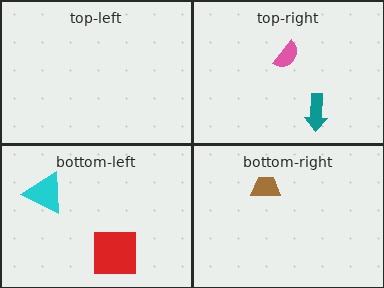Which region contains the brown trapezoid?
The bottom-right region.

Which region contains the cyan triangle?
The bottom-left region.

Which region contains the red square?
The bottom-left region.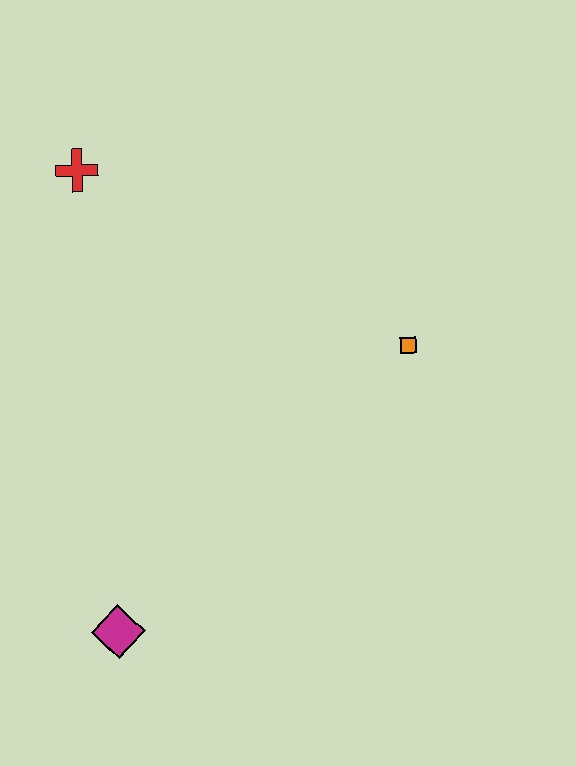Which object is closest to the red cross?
The orange square is closest to the red cross.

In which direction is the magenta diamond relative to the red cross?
The magenta diamond is below the red cross.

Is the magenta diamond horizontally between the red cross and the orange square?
Yes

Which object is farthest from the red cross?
The magenta diamond is farthest from the red cross.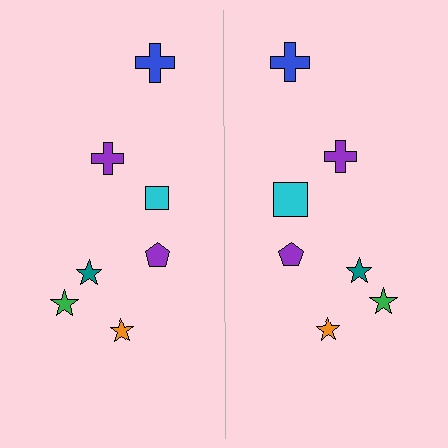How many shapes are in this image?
There are 14 shapes in this image.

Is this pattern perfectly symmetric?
No, the pattern is not perfectly symmetric. The cyan square on the right side has a different size than its mirror counterpart.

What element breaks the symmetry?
The cyan square on the right side has a different size than its mirror counterpart.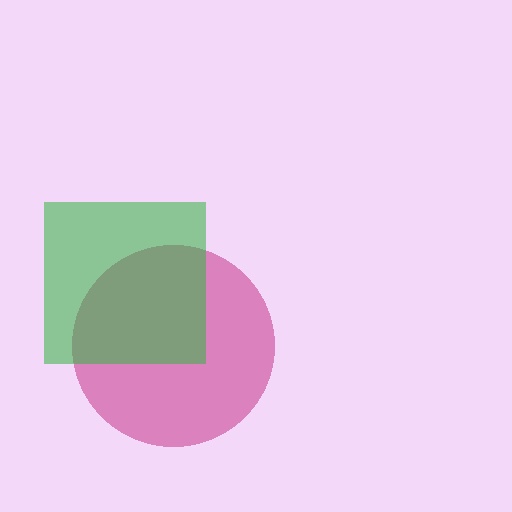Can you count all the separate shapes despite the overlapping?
Yes, there are 2 separate shapes.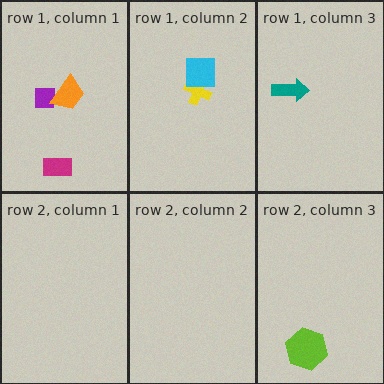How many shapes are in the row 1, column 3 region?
1.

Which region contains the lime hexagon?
The row 2, column 3 region.